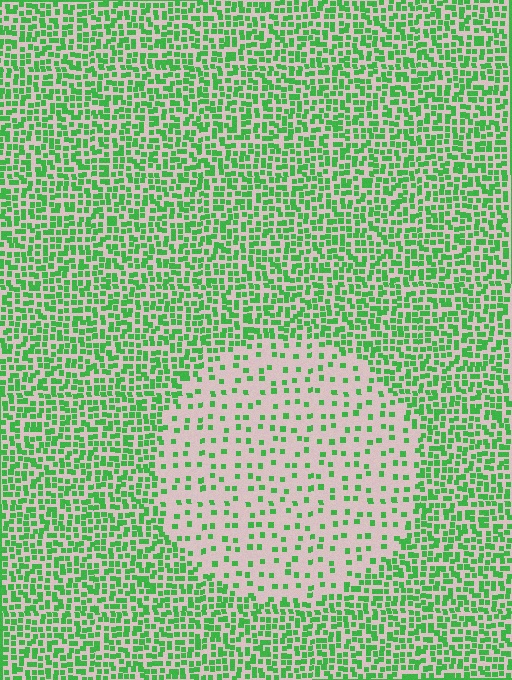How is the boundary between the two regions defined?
The boundary is defined by a change in element density (approximately 2.9x ratio). All elements are the same color, size, and shape.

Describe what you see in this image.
The image contains small green elements arranged at two different densities. A circle-shaped region is visible where the elements are less densely packed than the surrounding area.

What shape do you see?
I see a circle.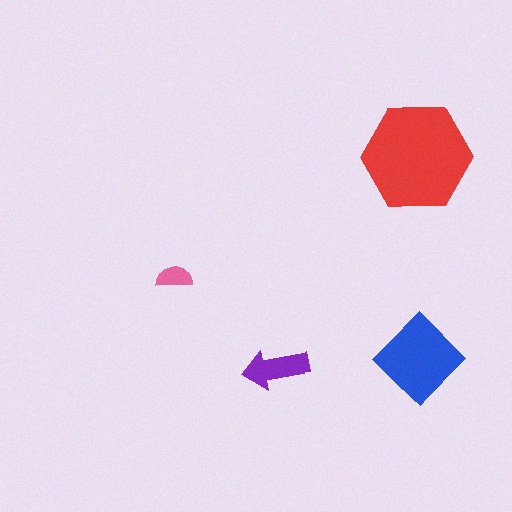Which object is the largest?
The red hexagon.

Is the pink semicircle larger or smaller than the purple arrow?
Smaller.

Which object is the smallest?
The pink semicircle.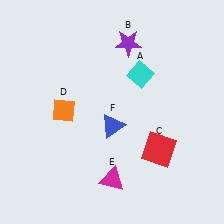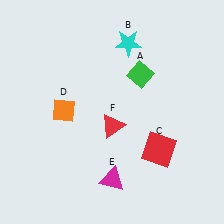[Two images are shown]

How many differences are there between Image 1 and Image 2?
There are 3 differences between the two images.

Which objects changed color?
A changed from cyan to green. B changed from purple to cyan. F changed from blue to red.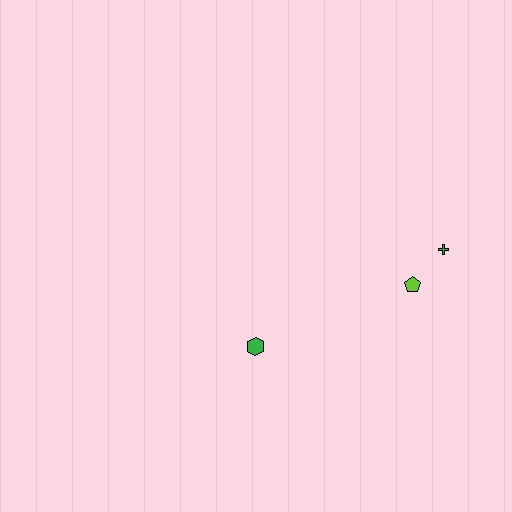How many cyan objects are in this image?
There are no cyan objects.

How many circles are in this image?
There are no circles.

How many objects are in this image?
There are 3 objects.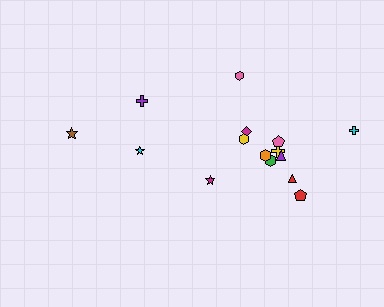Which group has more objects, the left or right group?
The right group.